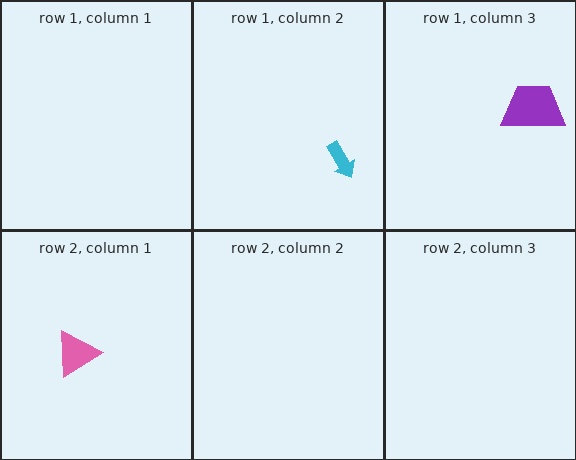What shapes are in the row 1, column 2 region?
The cyan arrow.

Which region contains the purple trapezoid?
The row 1, column 3 region.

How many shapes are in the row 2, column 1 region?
1.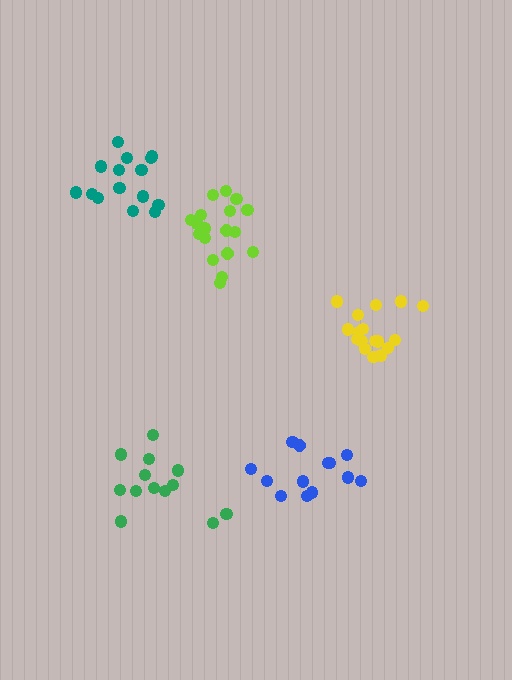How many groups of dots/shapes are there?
There are 5 groups.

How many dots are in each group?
Group 1: 15 dots, Group 2: 13 dots, Group 3: 18 dots, Group 4: 13 dots, Group 5: 17 dots (76 total).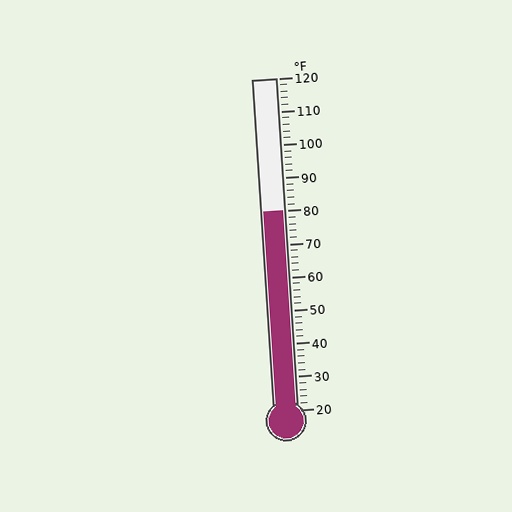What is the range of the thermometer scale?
The thermometer scale ranges from 20°F to 120°F.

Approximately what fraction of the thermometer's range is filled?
The thermometer is filled to approximately 60% of its range.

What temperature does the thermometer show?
The thermometer shows approximately 80°F.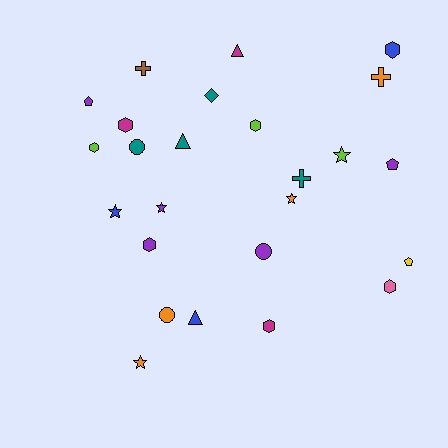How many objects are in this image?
There are 25 objects.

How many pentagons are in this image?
There are 3 pentagons.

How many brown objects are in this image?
There is 1 brown object.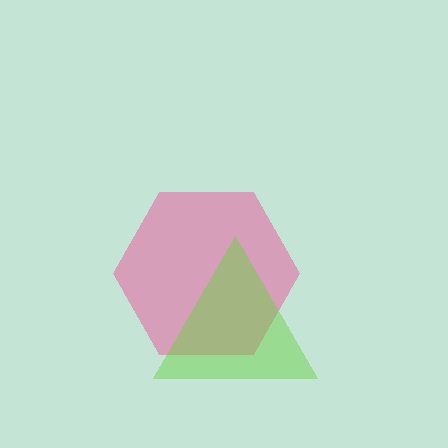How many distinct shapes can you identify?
There are 2 distinct shapes: a pink hexagon, a lime triangle.